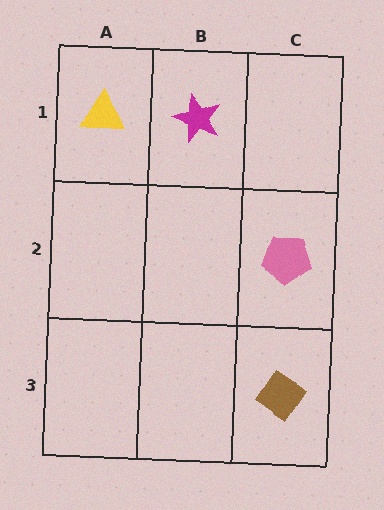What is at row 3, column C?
A brown diamond.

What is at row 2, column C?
A pink pentagon.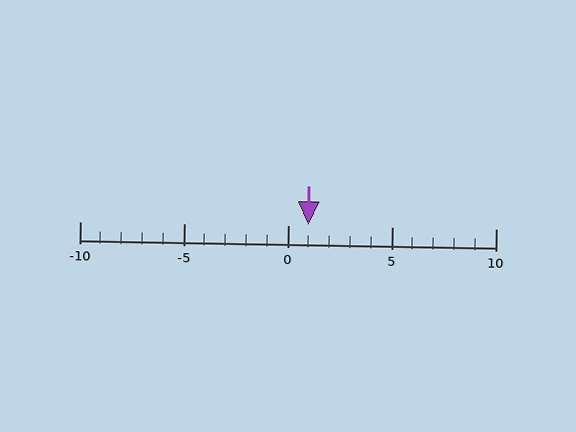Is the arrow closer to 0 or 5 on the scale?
The arrow is closer to 0.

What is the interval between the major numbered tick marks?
The major tick marks are spaced 5 units apart.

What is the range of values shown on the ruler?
The ruler shows values from -10 to 10.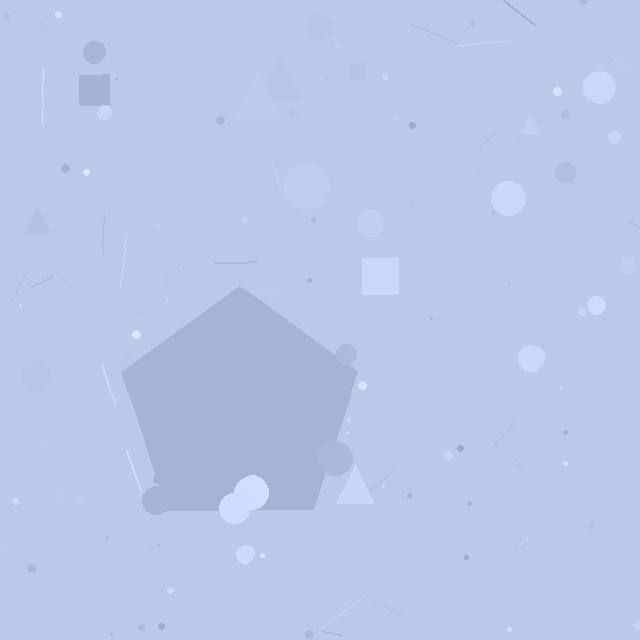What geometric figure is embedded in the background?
A pentagon is embedded in the background.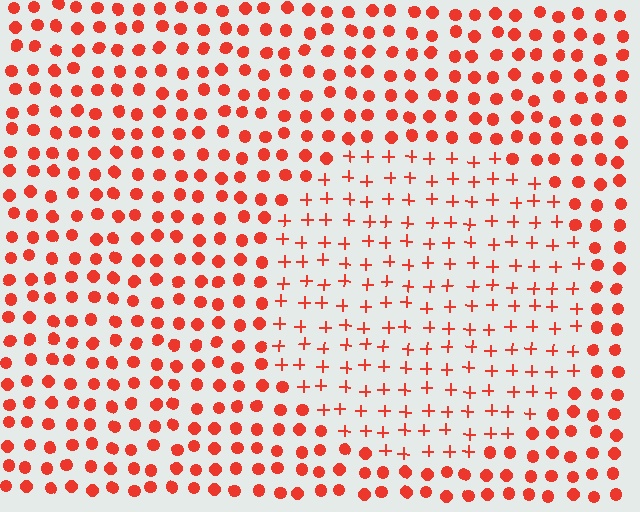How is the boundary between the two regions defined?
The boundary is defined by a change in element shape: plus signs inside vs. circles outside. All elements share the same color and spacing.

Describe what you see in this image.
The image is filled with small red elements arranged in a uniform grid. A circle-shaped region contains plus signs, while the surrounding area contains circles. The boundary is defined purely by the change in element shape.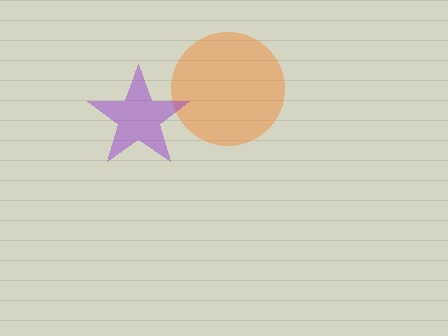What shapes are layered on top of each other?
The layered shapes are: an orange circle, a purple star.